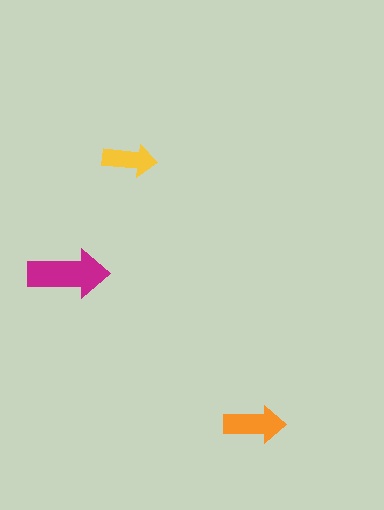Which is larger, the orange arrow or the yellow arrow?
The orange one.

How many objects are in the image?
There are 3 objects in the image.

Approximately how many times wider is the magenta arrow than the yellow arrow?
About 1.5 times wider.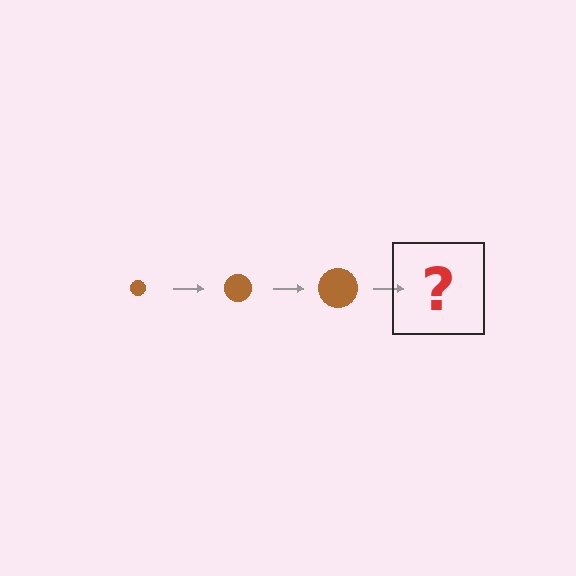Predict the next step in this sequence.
The next step is a brown circle, larger than the previous one.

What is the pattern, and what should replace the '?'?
The pattern is that the circle gets progressively larger each step. The '?' should be a brown circle, larger than the previous one.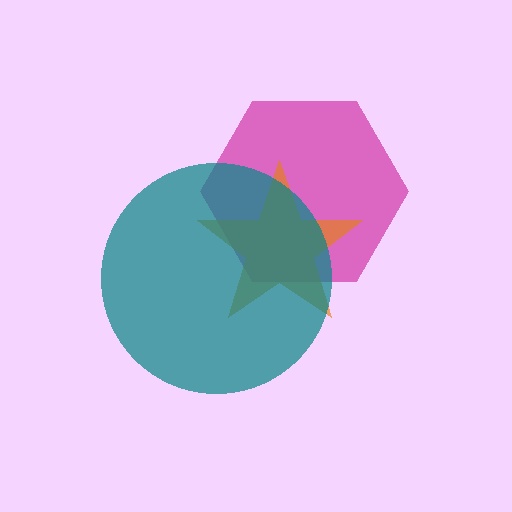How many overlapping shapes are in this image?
There are 3 overlapping shapes in the image.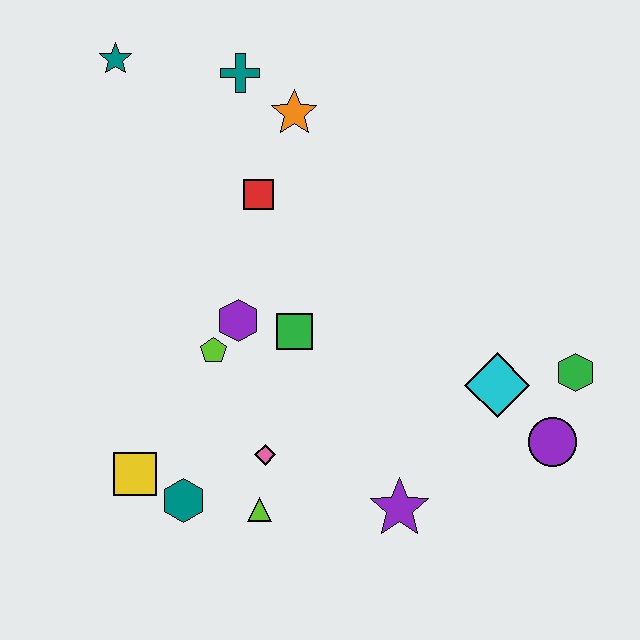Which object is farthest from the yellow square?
The green hexagon is farthest from the yellow square.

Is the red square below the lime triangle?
No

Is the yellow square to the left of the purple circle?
Yes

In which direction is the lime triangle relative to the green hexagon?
The lime triangle is to the left of the green hexagon.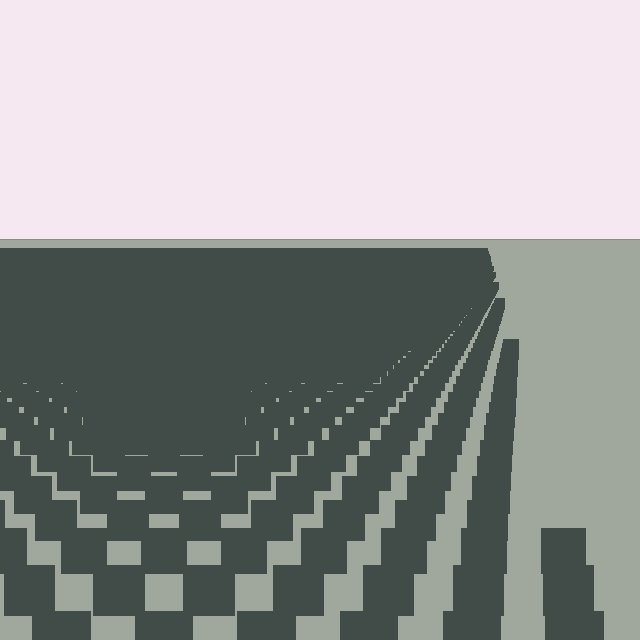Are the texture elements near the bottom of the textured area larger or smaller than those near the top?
Larger. Near the bottom, elements are closer to the viewer and appear at a bigger on-screen size.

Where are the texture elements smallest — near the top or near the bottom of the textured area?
Near the top.